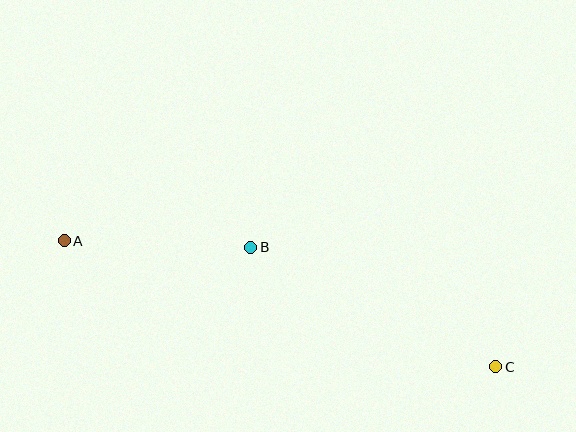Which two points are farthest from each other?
Points A and C are farthest from each other.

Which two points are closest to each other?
Points A and B are closest to each other.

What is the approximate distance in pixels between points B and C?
The distance between B and C is approximately 273 pixels.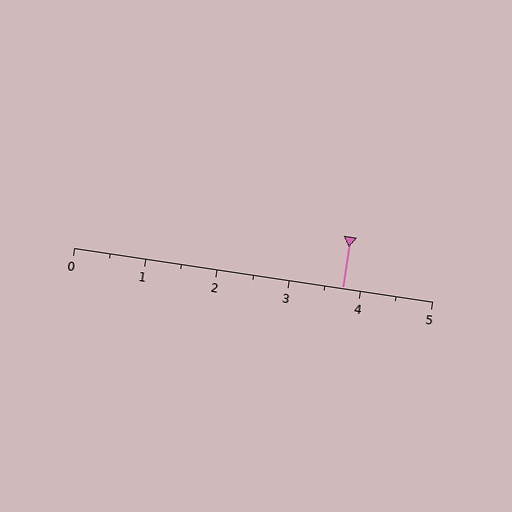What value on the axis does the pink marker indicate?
The marker indicates approximately 3.8.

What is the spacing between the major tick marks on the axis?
The major ticks are spaced 1 apart.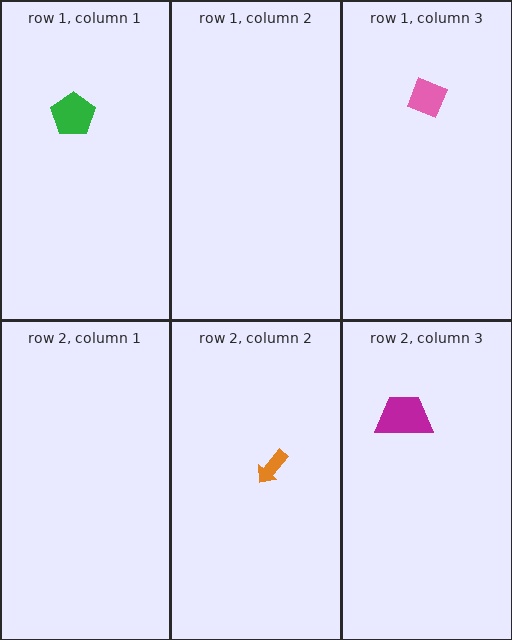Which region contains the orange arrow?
The row 2, column 2 region.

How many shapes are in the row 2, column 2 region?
1.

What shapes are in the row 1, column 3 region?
The pink diamond.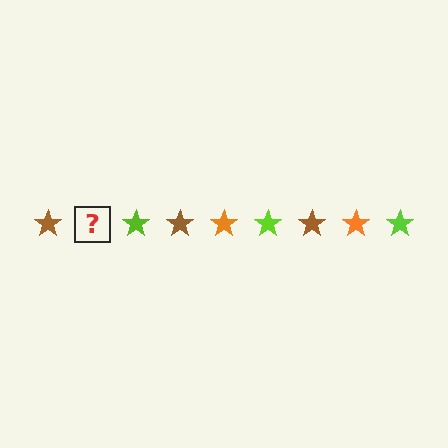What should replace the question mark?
The question mark should be replaced with an orange star.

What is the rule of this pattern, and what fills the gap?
The rule is that the pattern cycles through brown, orange, lime stars. The gap should be filled with an orange star.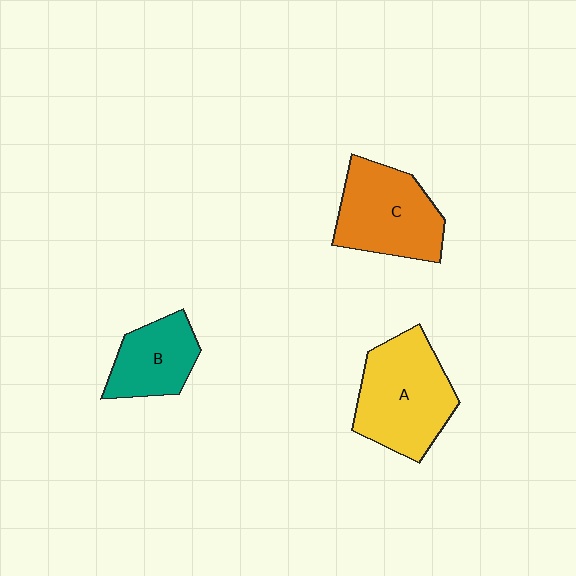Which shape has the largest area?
Shape A (yellow).